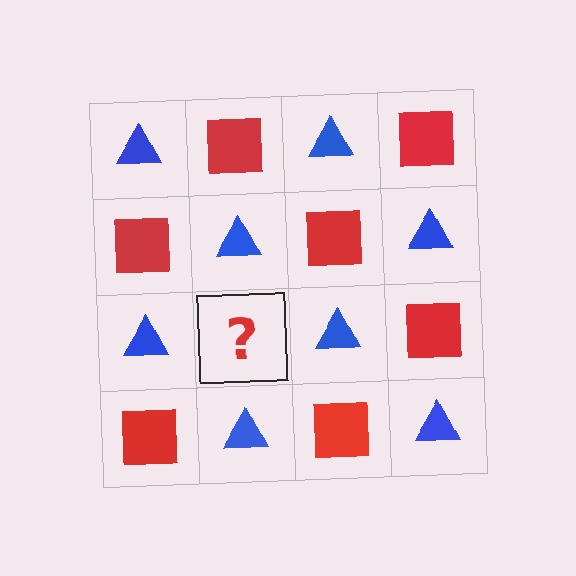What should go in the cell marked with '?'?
The missing cell should contain a red square.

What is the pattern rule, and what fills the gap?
The rule is that it alternates blue triangle and red square in a checkerboard pattern. The gap should be filled with a red square.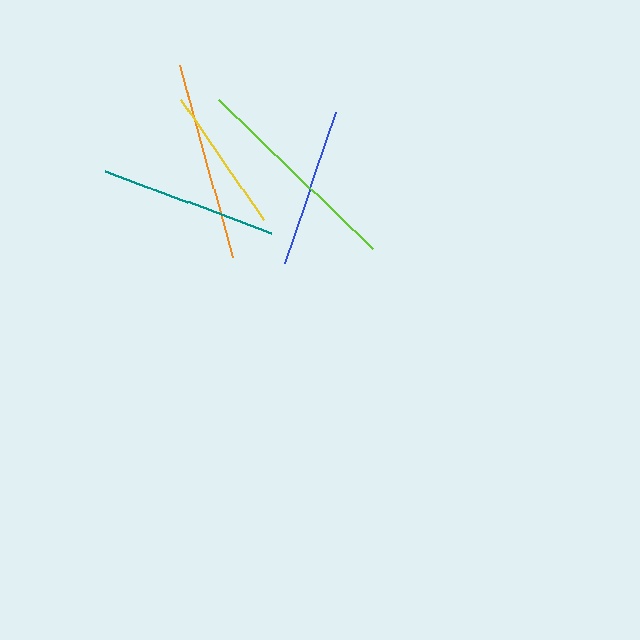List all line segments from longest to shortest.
From longest to shortest: lime, orange, teal, blue, yellow.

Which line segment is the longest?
The lime line is the longest at approximately 213 pixels.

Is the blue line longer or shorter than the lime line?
The lime line is longer than the blue line.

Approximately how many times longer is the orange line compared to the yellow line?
The orange line is approximately 1.4 times the length of the yellow line.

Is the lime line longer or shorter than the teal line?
The lime line is longer than the teal line.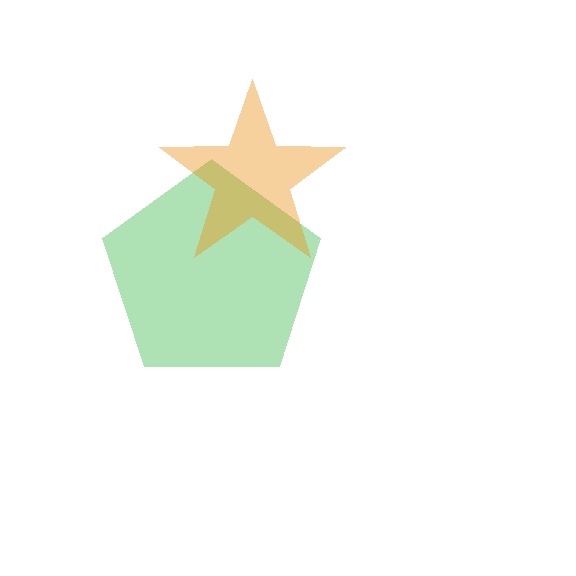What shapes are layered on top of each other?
The layered shapes are: a green pentagon, an orange star.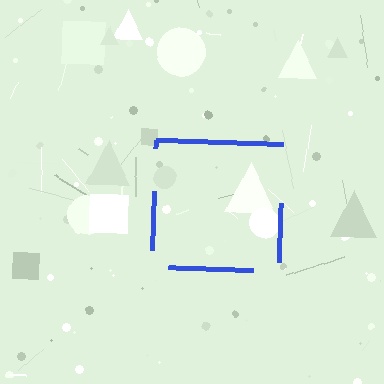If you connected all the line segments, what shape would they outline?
They would outline a square.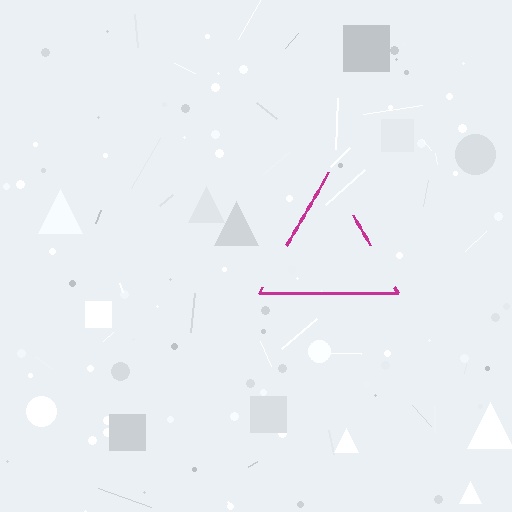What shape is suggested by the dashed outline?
The dashed outline suggests a triangle.